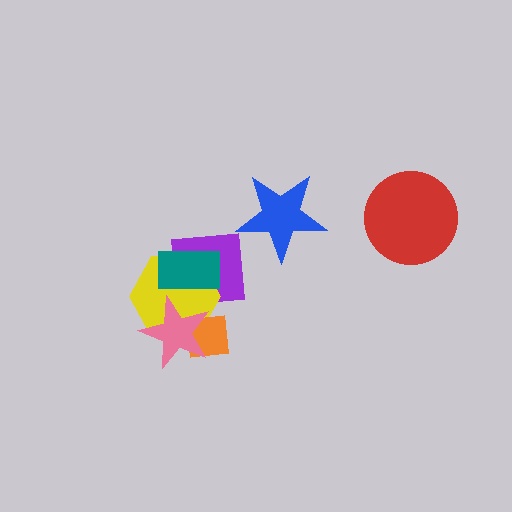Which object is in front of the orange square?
The pink star is in front of the orange square.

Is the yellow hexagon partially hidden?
Yes, it is partially covered by another shape.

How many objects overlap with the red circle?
0 objects overlap with the red circle.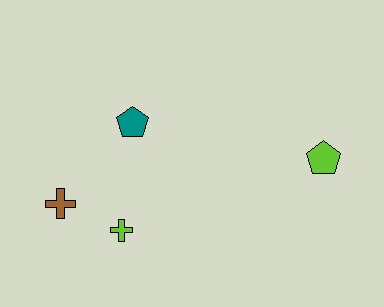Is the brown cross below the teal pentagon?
Yes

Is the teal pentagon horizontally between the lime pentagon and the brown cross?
Yes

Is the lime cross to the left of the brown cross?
No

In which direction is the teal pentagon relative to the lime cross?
The teal pentagon is above the lime cross.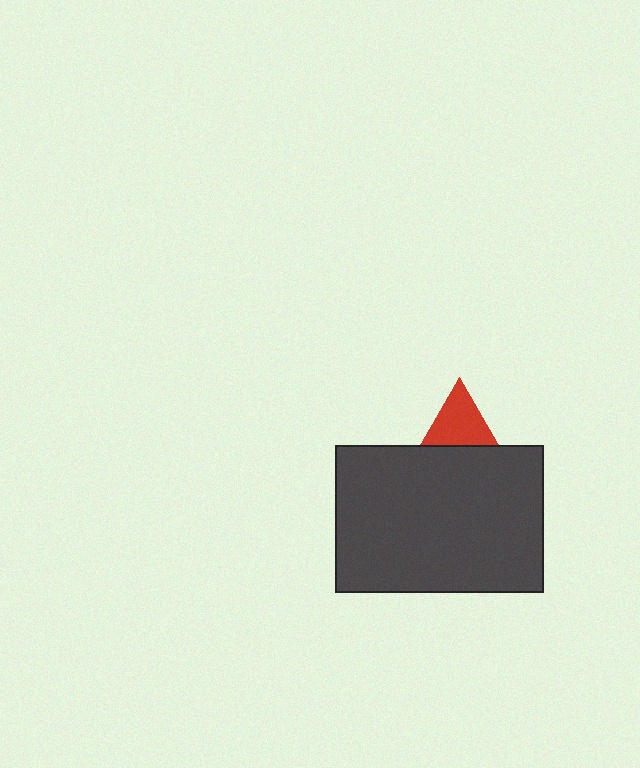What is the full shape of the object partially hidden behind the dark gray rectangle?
The partially hidden object is a red triangle.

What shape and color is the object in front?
The object in front is a dark gray rectangle.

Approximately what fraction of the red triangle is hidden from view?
Roughly 45% of the red triangle is hidden behind the dark gray rectangle.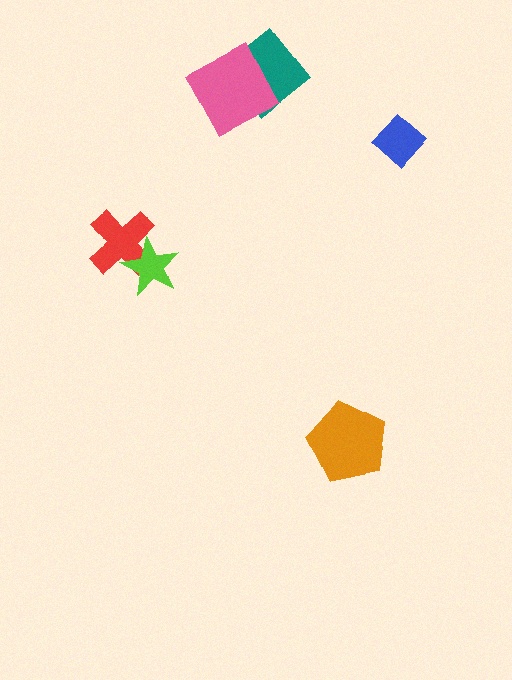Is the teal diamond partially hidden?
Yes, it is partially covered by another shape.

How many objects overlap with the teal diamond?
1 object overlaps with the teal diamond.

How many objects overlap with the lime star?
1 object overlaps with the lime star.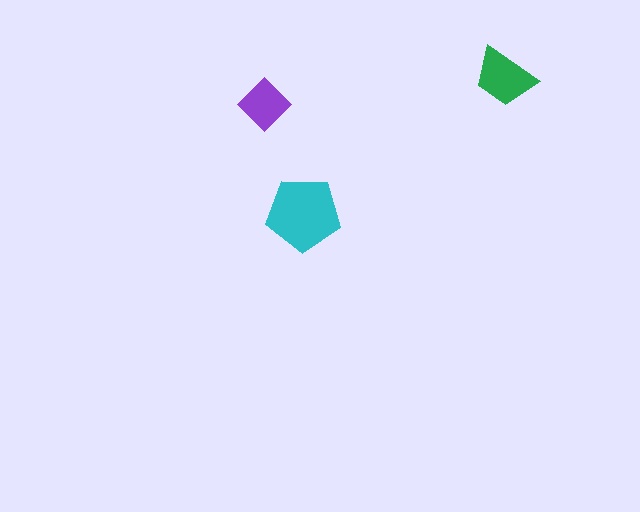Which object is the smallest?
The purple diamond.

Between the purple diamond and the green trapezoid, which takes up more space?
The green trapezoid.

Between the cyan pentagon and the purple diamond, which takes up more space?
The cyan pentagon.